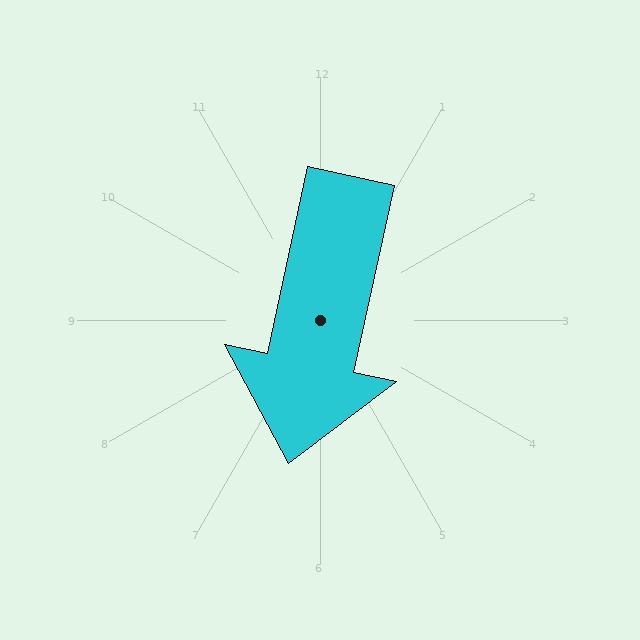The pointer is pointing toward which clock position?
Roughly 6 o'clock.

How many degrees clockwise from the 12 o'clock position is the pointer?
Approximately 192 degrees.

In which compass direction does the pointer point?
South.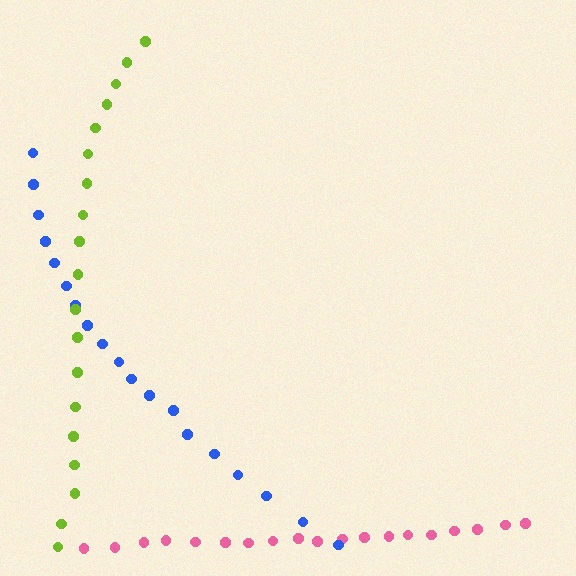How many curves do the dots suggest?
There are 3 distinct paths.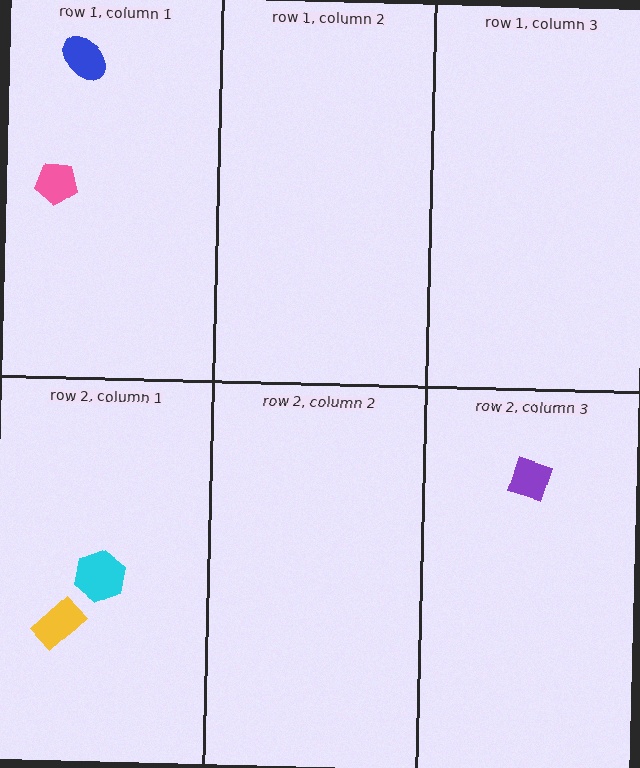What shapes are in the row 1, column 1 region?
The blue ellipse, the pink pentagon.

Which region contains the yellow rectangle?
The row 2, column 1 region.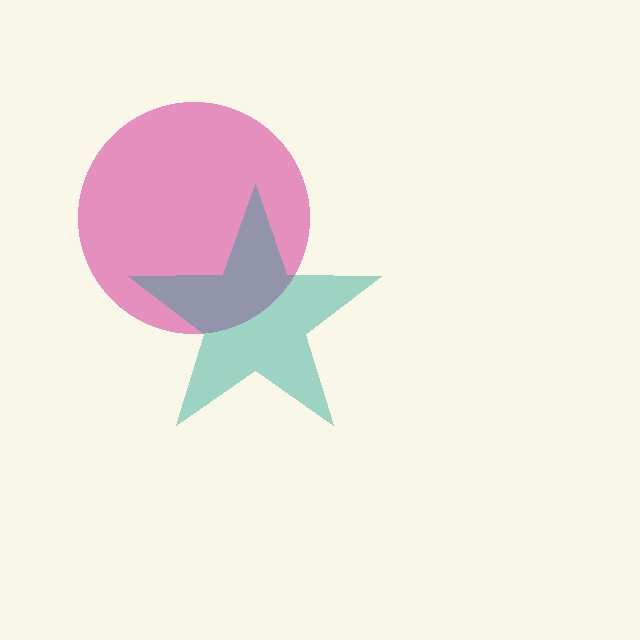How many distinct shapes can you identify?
There are 2 distinct shapes: a magenta circle, a teal star.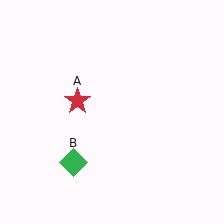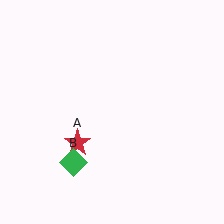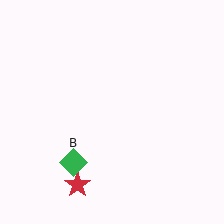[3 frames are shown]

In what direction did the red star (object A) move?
The red star (object A) moved down.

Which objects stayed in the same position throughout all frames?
Green diamond (object B) remained stationary.